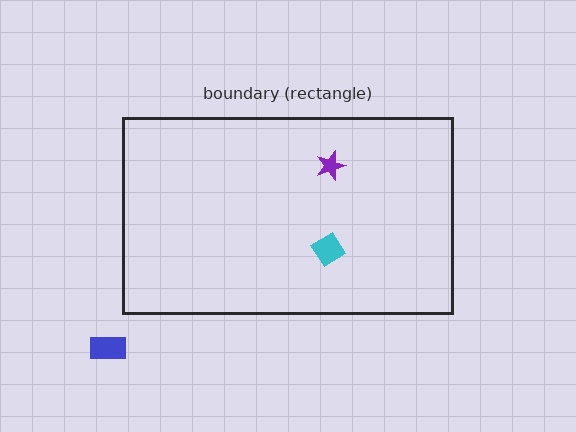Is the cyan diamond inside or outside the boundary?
Inside.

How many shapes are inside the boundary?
2 inside, 1 outside.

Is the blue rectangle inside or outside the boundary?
Outside.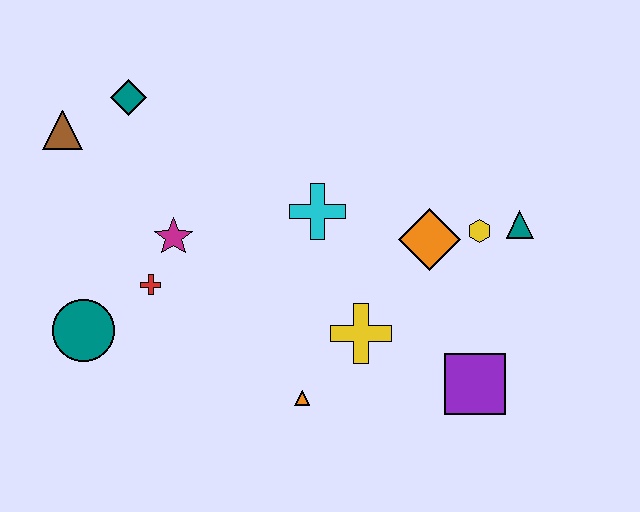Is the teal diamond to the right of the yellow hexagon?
No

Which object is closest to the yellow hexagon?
The teal triangle is closest to the yellow hexagon.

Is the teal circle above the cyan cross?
No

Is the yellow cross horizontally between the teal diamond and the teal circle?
No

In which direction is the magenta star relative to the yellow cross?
The magenta star is to the left of the yellow cross.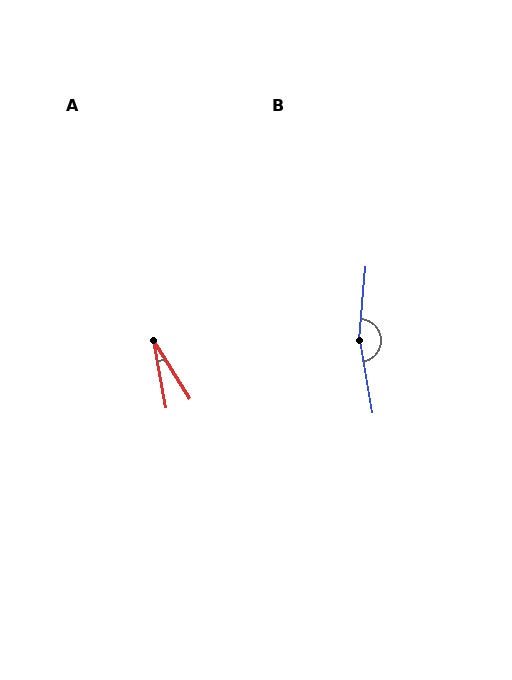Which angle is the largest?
B, at approximately 165 degrees.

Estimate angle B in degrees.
Approximately 165 degrees.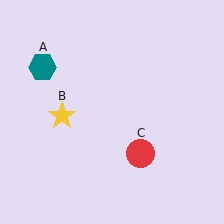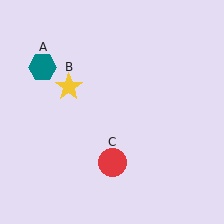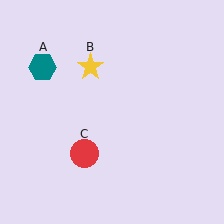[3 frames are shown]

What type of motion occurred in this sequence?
The yellow star (object B), red circle (object C) rotated clockwise around the center of the scene.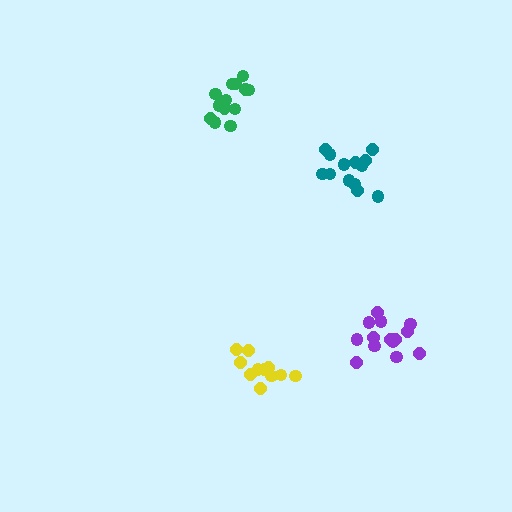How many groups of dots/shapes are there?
There are 4 groups.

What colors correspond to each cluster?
The clusters are colored: green, teal, yellow, purple.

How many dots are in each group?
Group 1: 13 dots, Group 2: 13 dots, Group 3: 11 dots, Group 4: 14 dots (51 total).